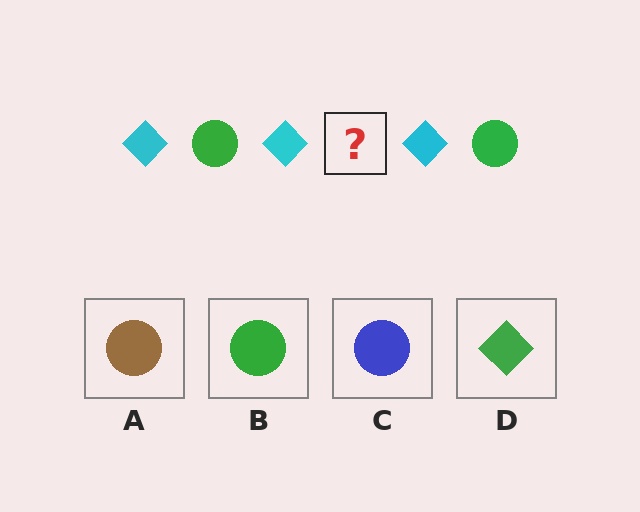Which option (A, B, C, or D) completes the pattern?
B.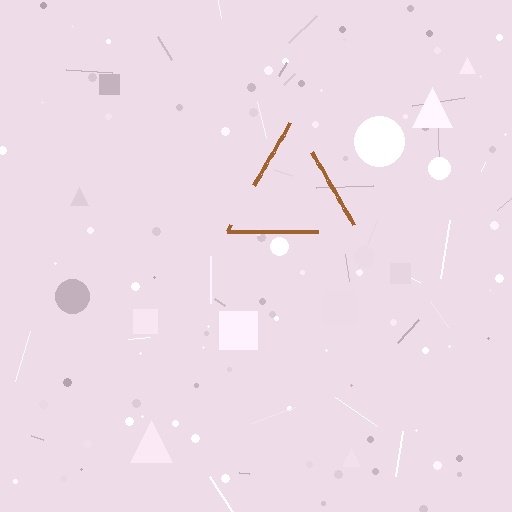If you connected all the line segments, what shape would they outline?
They would outline a triangle.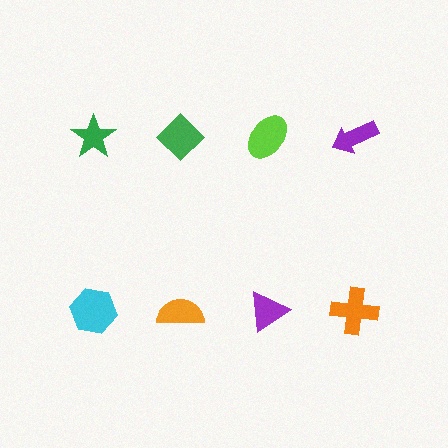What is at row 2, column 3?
A purple triangle.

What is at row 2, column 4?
An orange cross.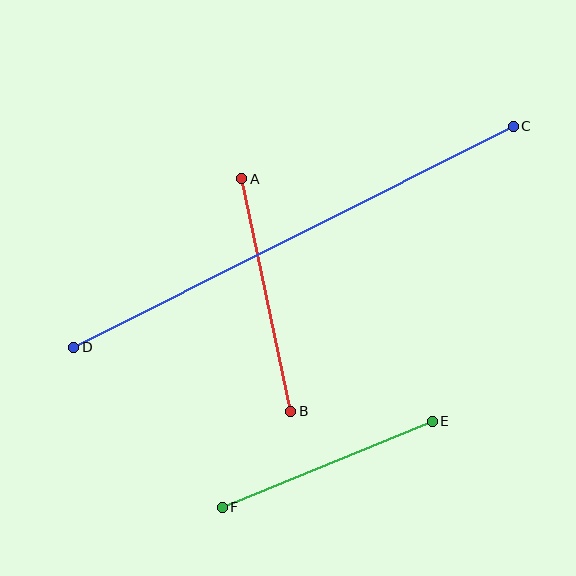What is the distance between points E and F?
The distance is approximately 227 pixels.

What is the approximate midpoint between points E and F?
The midpoint is at approximately (327, 464) pixels.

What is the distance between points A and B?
The distance is approximately 237 pixels.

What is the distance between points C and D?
The distance is approximately 492 pixels.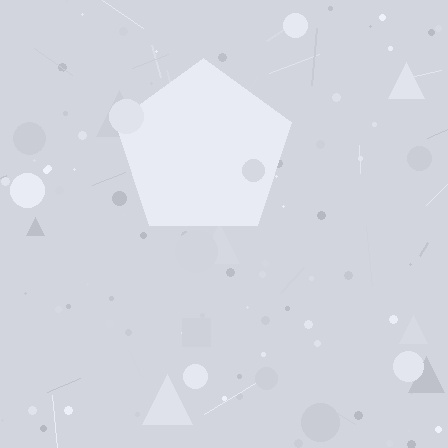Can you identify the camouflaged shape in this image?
The camouflaged shape is a pentagon.